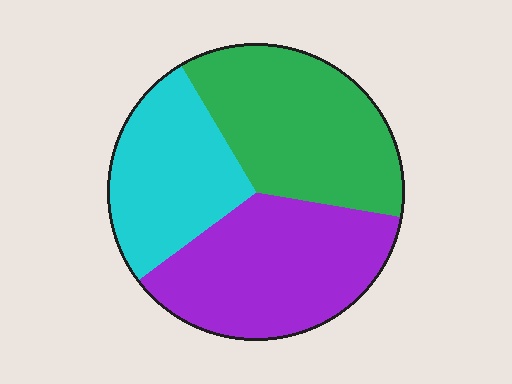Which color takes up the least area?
Cyan, at roughly 25%.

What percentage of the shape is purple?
Purple takes up about three eighths (3/8) of the shape.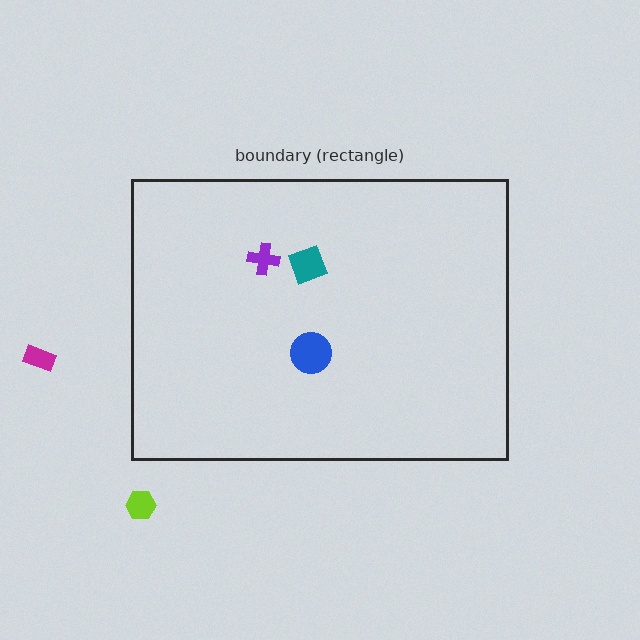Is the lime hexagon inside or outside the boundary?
Outside.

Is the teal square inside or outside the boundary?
Inside.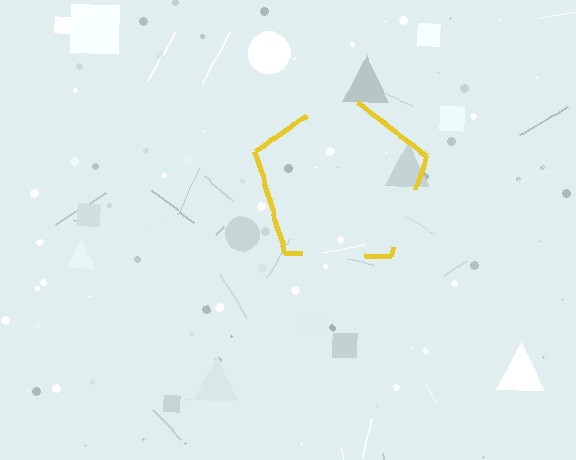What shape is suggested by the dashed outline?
The dashed outline suggests a pentagon.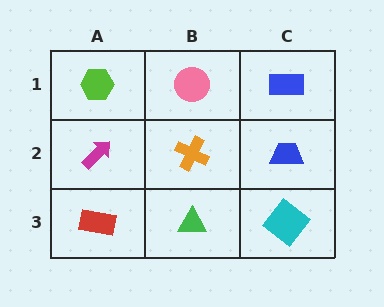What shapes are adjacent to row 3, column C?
A blue trapezoid (row 2, column C), a green triangle (row 3, column B).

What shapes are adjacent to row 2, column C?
A blue rectangle (row 1, column C), a cyan diamond (row 3, column C), an orange cross (row 2, column B).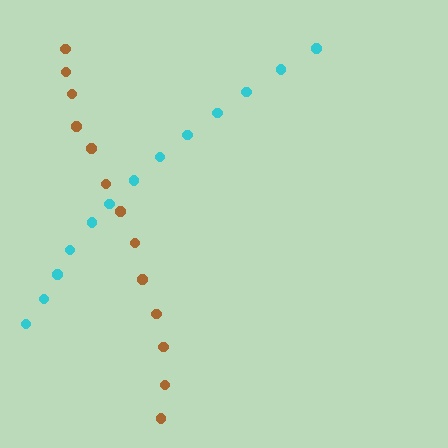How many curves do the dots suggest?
There are 2 distinct paths.